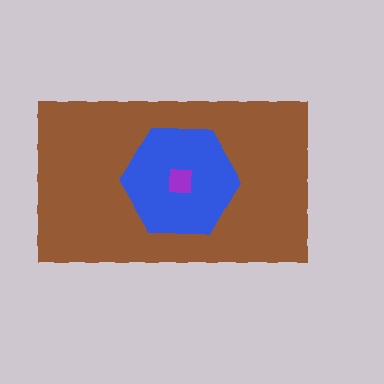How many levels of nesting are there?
3.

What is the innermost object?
The purple square.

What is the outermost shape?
The brown rectangle.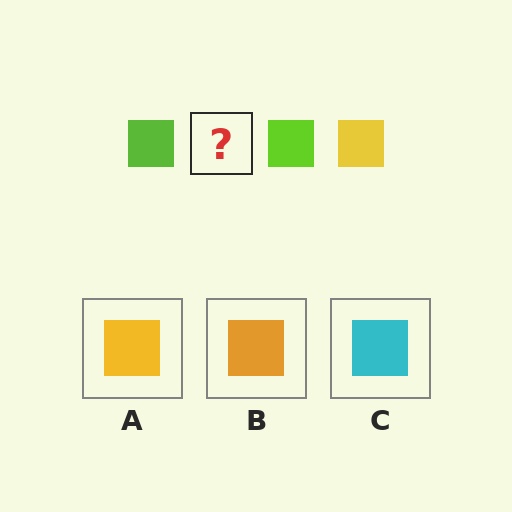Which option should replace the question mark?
Option A.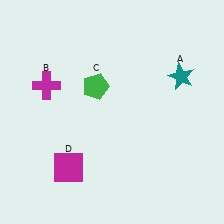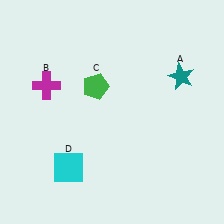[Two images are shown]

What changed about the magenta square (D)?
In Image 1, D is magenta. In Image 2, it changed to cyan.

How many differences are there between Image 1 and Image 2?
There is 1 difference between the two images.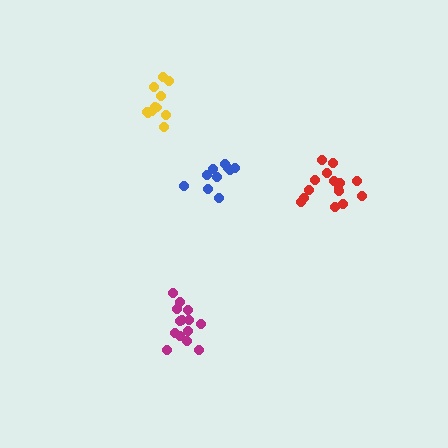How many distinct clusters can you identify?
There are 4 distinct clusters.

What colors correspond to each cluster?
The clusters are colored: red, blue, magenta, yellow.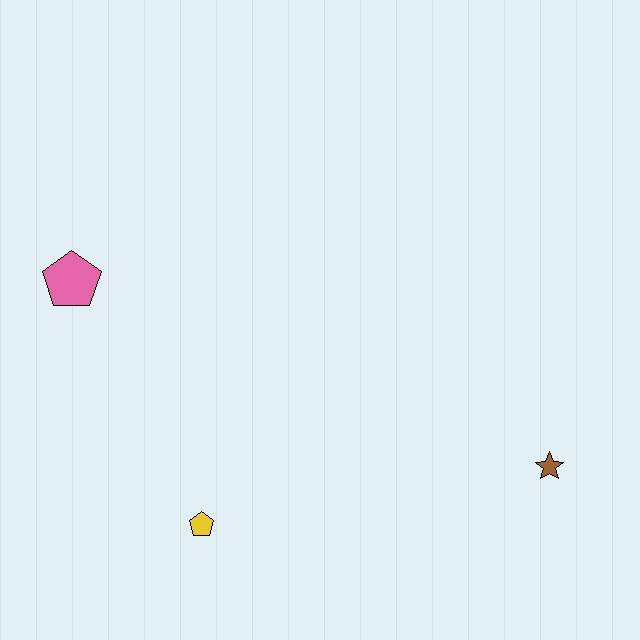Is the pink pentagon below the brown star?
No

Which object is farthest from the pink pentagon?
The brown star is farthest from the pink pentagon.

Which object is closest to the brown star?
The yellow pentagon is closest to the brown star.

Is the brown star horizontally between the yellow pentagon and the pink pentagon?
No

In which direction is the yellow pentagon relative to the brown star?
The yellow pentagon is to the left of the brown star.